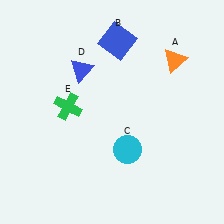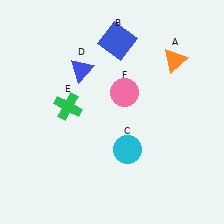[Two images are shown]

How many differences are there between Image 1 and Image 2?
There is 1 difference between the two images.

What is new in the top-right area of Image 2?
A pink circle (F) was added in the top-right area of Image 2.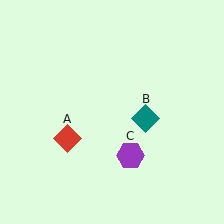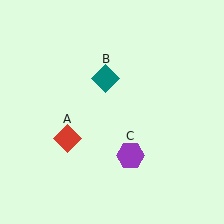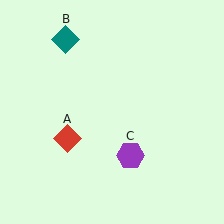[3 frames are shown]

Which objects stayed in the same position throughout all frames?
Red diamond (object A) and purple hexagon (object C) remained stationary.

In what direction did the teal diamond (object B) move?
The teal diamond (object B) moved up and to the left.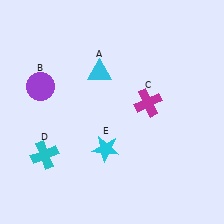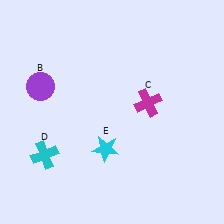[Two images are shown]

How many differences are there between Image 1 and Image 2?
There is 1 difference between the two images.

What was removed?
The cyan triangle (A) was removed in Image 2.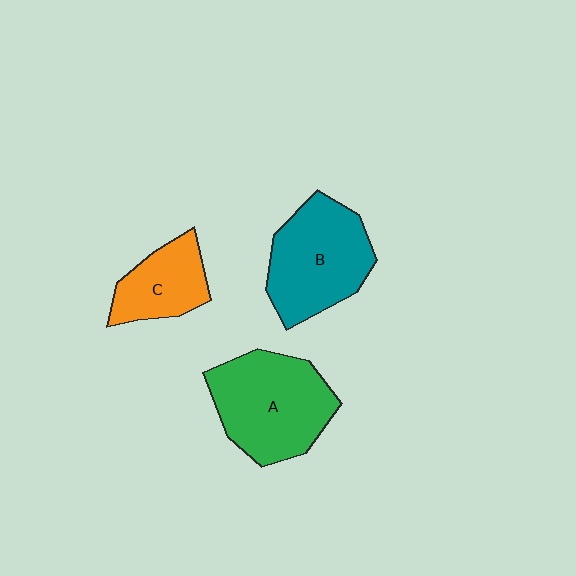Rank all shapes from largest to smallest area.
From largest to smallest: A (green), B (teal), C (orange).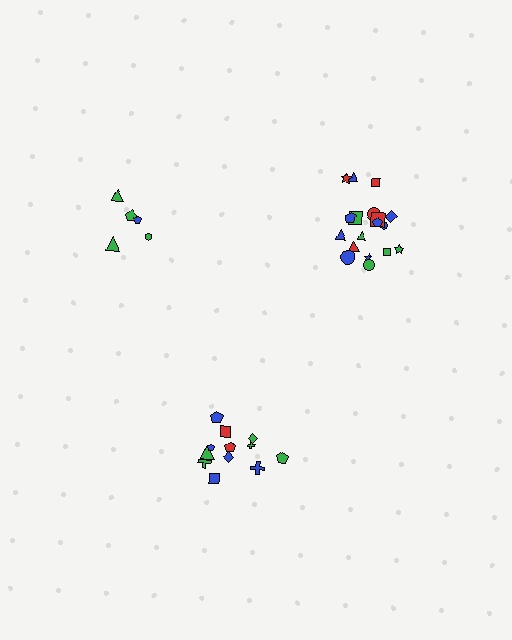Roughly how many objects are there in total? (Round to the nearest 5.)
Roughly 35 objects in total.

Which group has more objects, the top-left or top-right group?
The top-right group.